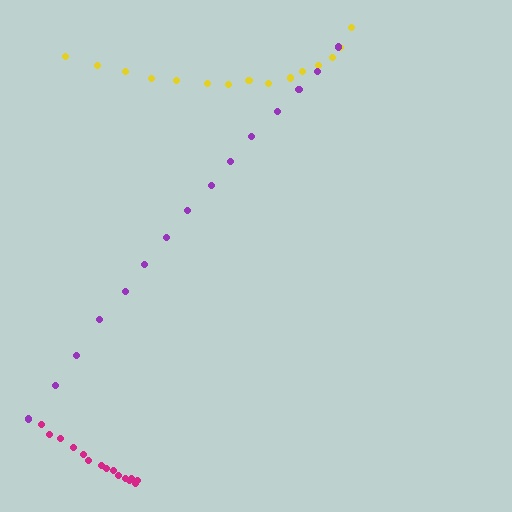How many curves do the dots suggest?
There are 3 distinct paths.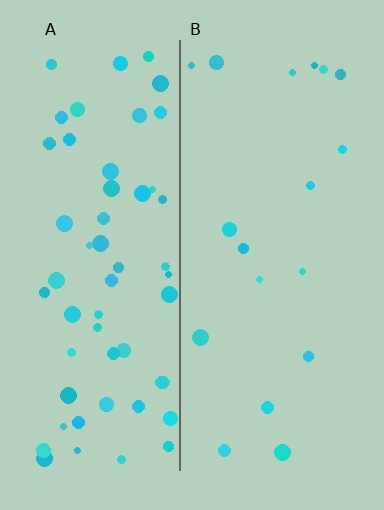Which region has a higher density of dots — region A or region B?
A (the left).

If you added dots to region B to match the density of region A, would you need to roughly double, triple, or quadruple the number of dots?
Approximately triple.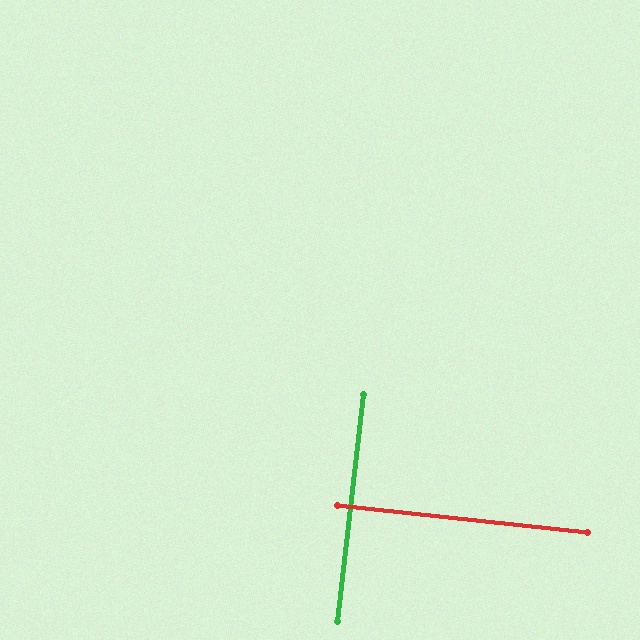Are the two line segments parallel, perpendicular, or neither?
Perpendicular — they meet at approximately 90°.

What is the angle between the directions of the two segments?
Approximately 90 degrees.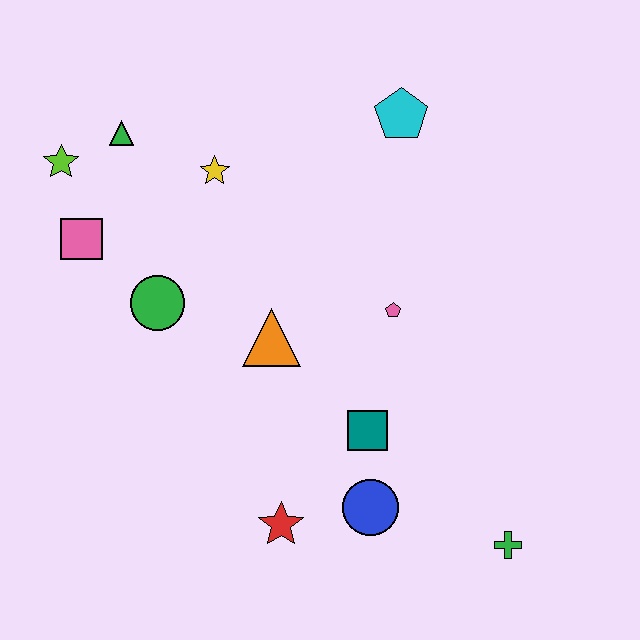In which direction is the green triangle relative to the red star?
The green triangle is above the red star.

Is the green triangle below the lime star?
No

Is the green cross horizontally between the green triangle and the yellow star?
No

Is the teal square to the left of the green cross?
Yes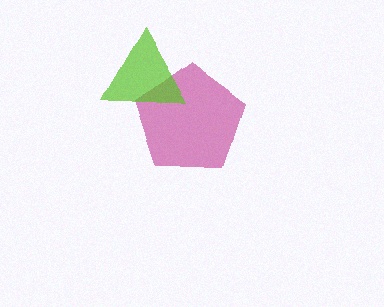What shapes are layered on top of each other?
The layered shapes are: a magenta pentagon, a lime triangle.